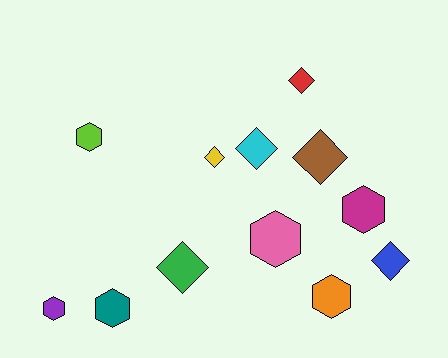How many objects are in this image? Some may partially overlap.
There are 12 objects.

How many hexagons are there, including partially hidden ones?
There are 6 hexagons.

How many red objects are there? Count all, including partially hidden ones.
There is 1 red object.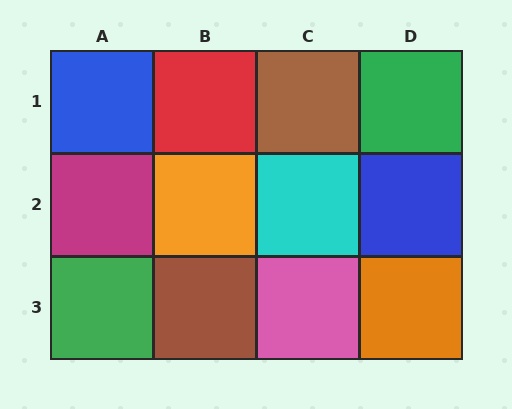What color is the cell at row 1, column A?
Blue.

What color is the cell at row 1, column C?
Brown.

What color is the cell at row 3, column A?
Green.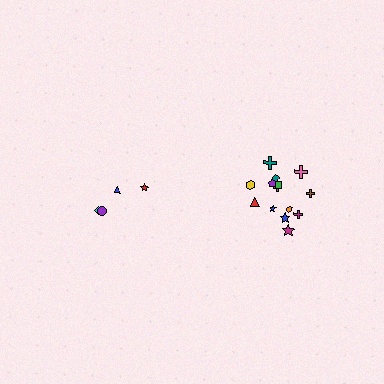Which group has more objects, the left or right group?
The right group.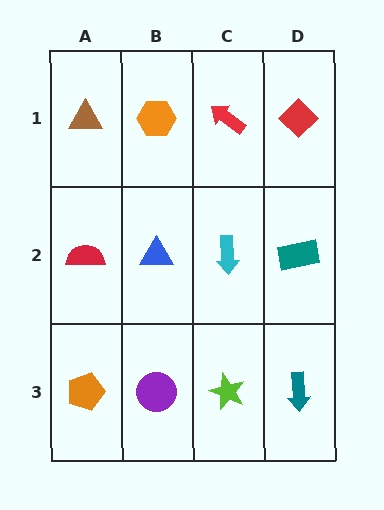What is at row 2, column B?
A blue triangle.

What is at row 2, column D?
A teal rectangle.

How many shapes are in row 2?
4 shapes.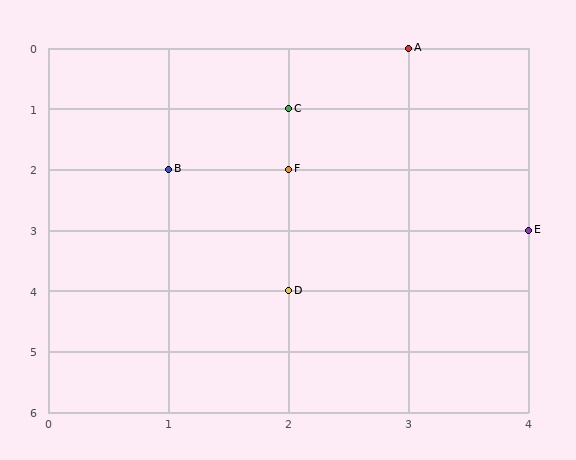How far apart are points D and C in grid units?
Points D and C are 3 rows apart.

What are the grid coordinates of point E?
Point E is at grid coordinates (4, 3).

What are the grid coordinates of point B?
Point B is at grid coordinates (1, 2).